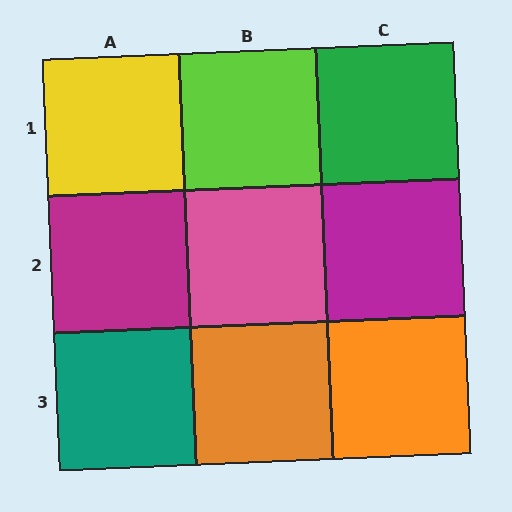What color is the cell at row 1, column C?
Green.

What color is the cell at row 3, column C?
Orange.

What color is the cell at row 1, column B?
Lime.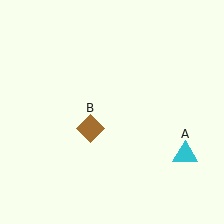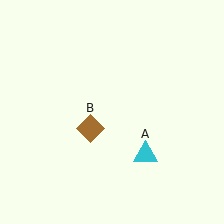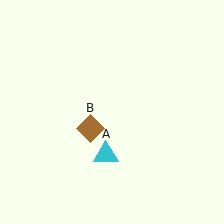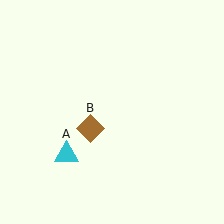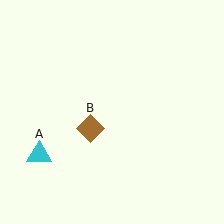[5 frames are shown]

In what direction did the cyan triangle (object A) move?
The cyan triangle (object A) moved left.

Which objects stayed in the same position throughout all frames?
Brown diamond (object B) remained stationary.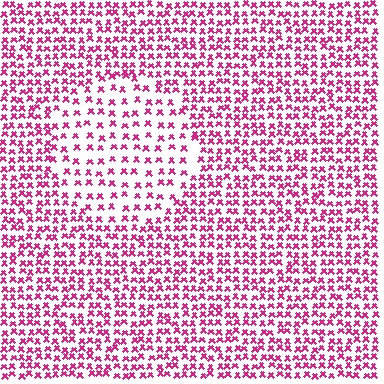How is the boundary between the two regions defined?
The boundary is defined by a change in element density (approximately 1.9x ratio). All elements are the same color, size, and shape.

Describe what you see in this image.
The image contains small magenta elements arranged at two different densities. A circle-shaped region is visible where the elements are less densely packed than the surrounding area.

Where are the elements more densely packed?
The elements are more densely packed outside the circle boundary.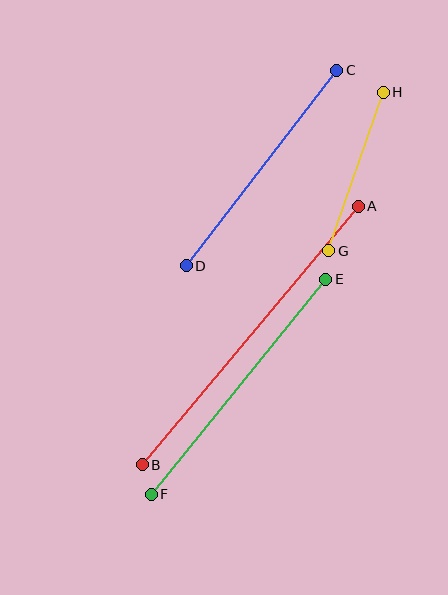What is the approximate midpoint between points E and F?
The midpoint is at approximately (239, 387) pixels.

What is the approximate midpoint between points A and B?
The midpoint is at approximately (250, 336) pixels.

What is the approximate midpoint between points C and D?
The midpoint is at approximately (261, 168) pixels.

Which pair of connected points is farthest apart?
Points A and B are farthest apart.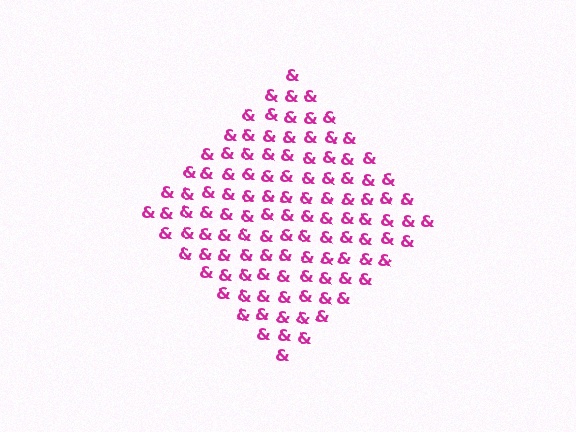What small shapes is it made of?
It is made of small ampersands.